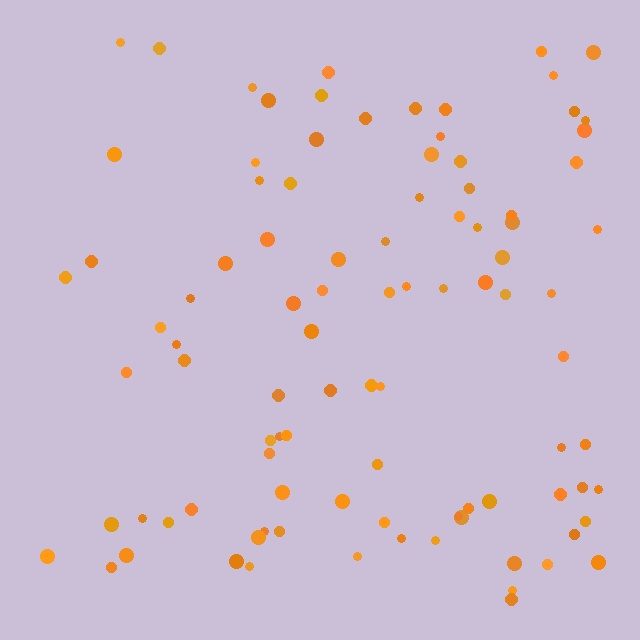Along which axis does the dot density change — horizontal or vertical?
Horizontal.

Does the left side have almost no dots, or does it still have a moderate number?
Still a moderate number, just noticeably fewer than the right.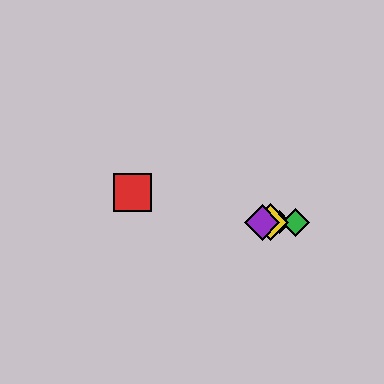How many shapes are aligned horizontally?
4 shapes (the blue diamond, the green diamond, the yellow diamond, the purple diamond) are aligned horizontally.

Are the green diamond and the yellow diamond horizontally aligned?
Yes, both are at y≈222.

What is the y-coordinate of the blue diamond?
The blue diamond is at y≈222.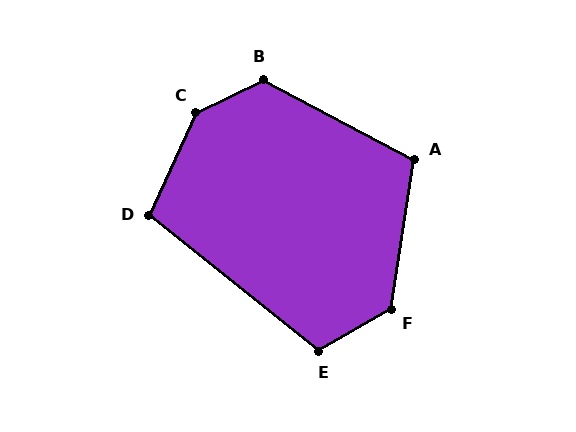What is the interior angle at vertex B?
Approximately 126 degrees (obtuse).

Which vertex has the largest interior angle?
C, at approximately 140 degrees.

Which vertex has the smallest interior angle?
D, at approximately 104 degrees.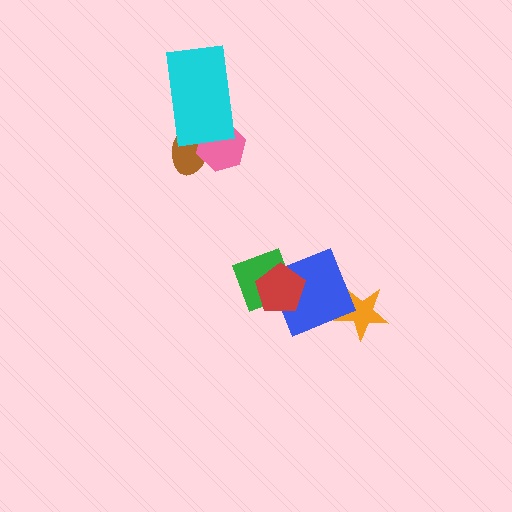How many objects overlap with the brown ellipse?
2 objects overlap with the brown ellipse.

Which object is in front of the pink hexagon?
The cyan rectangle is in front of the pink hexagon.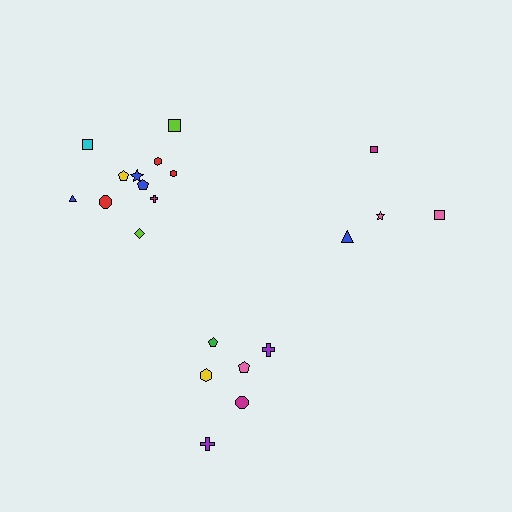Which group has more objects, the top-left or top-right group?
The top-left group.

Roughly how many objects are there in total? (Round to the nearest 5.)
Roughly 20 objects in total.